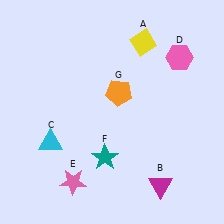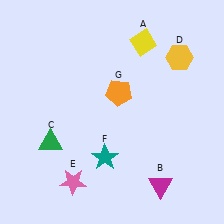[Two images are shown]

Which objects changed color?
C changed from cyan to green. D changed from pink to yellow.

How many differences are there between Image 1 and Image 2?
There are 2 differences between the two images.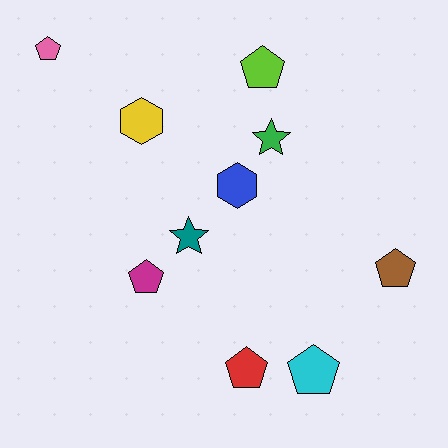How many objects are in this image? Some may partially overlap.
There are 10 objects.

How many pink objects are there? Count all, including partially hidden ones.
There is 1 pink object.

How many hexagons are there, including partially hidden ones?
There are 2 hexagons.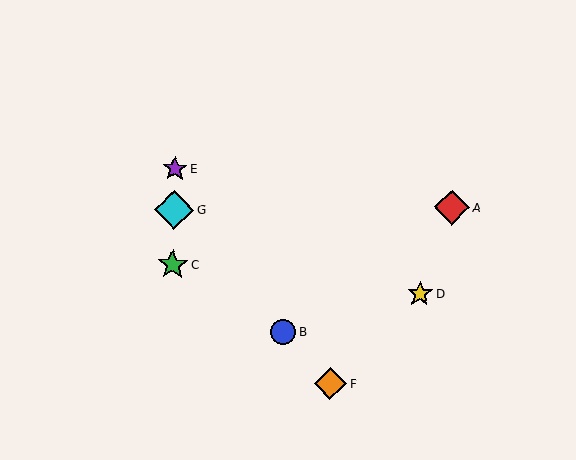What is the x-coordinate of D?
Object D is at x≈420.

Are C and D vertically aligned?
No, C is at x≈173 and D is at x≈420.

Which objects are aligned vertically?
Objects C, E, G are aligned vertically.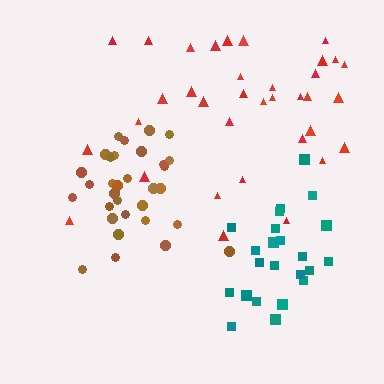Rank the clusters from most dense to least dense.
brown, teal, red.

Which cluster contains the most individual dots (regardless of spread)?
Red (35).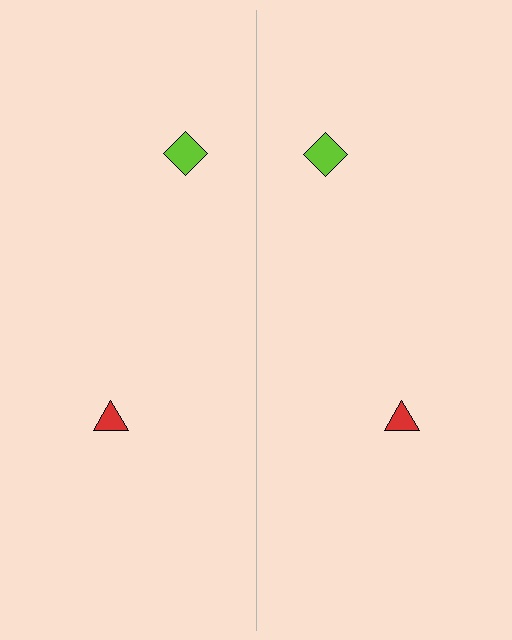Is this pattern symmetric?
Yes, this pattern has bilateral (reflection) symmetry.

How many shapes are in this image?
There are 4 shapes in this image.